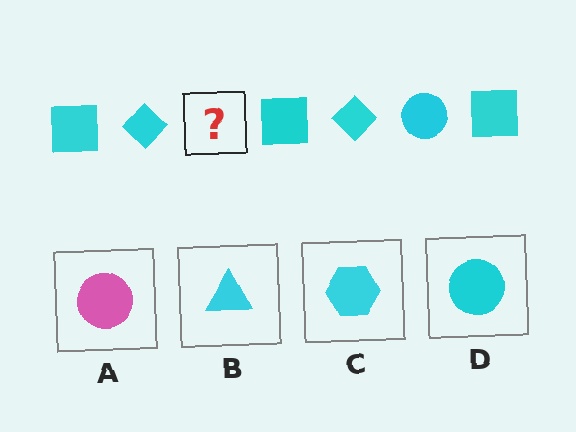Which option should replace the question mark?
Option D.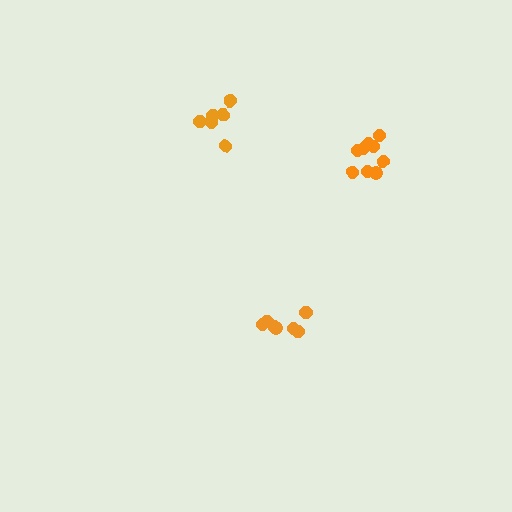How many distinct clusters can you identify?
There are 3 distinct clusters.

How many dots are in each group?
Group 1: 7 dots, Group 2: 6 dots, Group 3: 9 dots (22 total).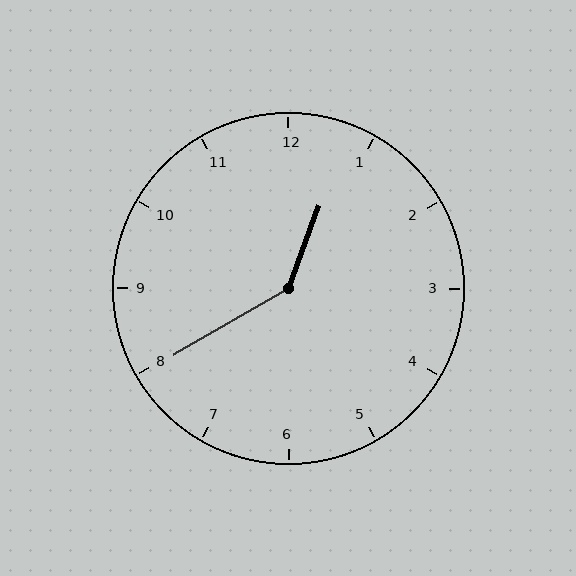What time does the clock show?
12:40.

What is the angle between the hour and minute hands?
Approximately 140 degrees.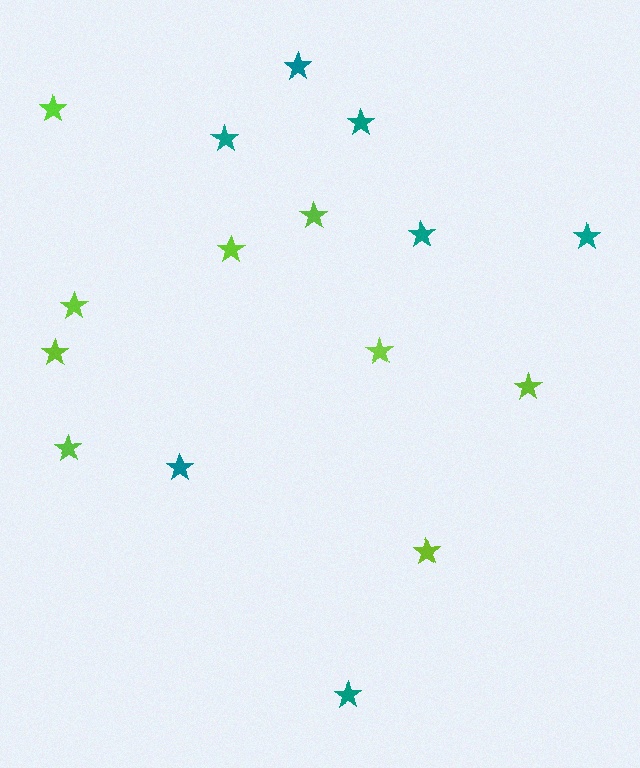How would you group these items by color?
There are 2 groups: one group of lime stars (9) and one group of teal stars (7).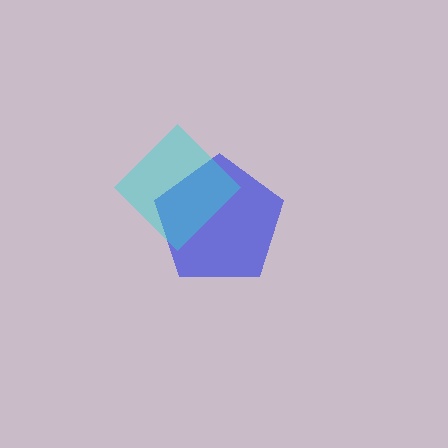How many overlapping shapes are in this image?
There are 2 overlapping shapes in the image.